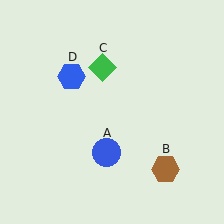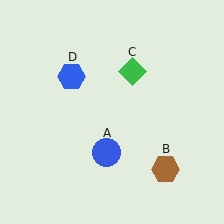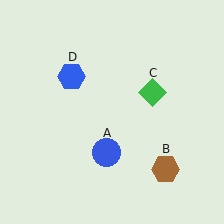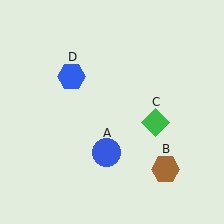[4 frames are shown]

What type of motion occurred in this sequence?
The green diamond (object C) rotated clockwise around the center of the scene.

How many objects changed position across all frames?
1 object changed position: green diamond (object C).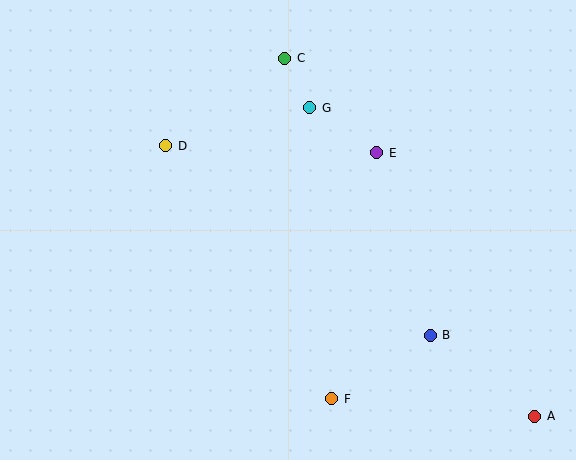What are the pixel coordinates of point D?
Point D is at (166, 146).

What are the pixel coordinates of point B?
Point B is at (430, 335).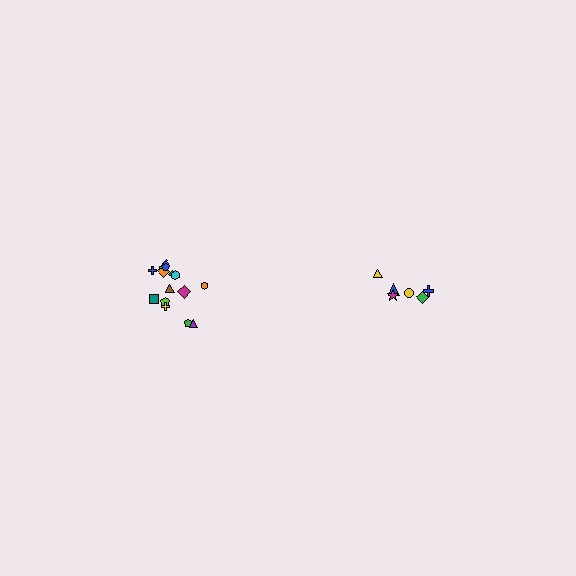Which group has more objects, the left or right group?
The left group.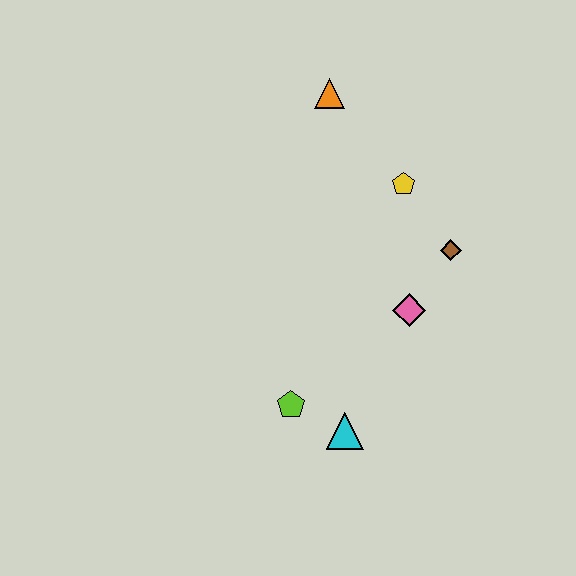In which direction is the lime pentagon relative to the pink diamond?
The lime pentagon is to the left of the pink diamond.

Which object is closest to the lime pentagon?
The cyan triangle is closest to the lime pentagon.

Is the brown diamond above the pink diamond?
Yes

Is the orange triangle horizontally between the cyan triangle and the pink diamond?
No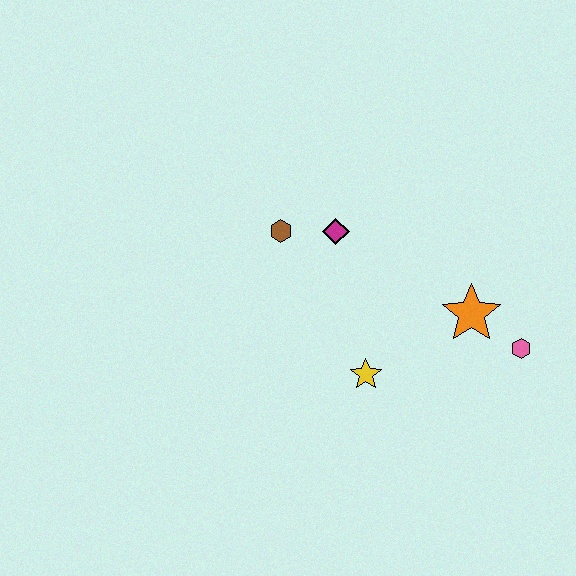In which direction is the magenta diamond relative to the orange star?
The magenta diamond is to the left of the orange star.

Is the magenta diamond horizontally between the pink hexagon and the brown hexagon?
Yes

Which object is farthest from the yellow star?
The brown hexagon is farthest from the yellow star.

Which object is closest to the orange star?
The pink hexagon is closest to the orange star.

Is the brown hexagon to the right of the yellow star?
No